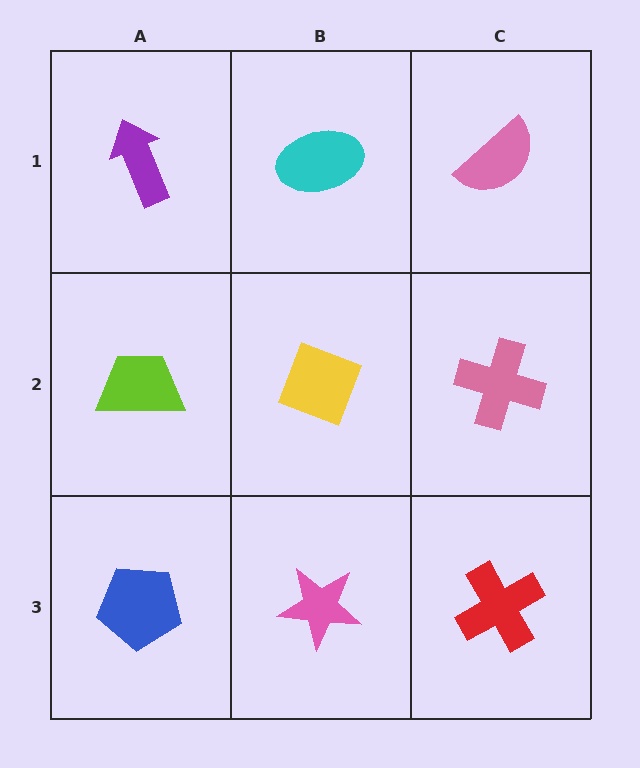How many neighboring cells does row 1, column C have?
2.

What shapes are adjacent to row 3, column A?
A lime trapezoid (row 2, column A), a pink star (row 3, column B).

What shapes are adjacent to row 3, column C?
A pink cross (row 2, column C), a pink star (row 3, column B).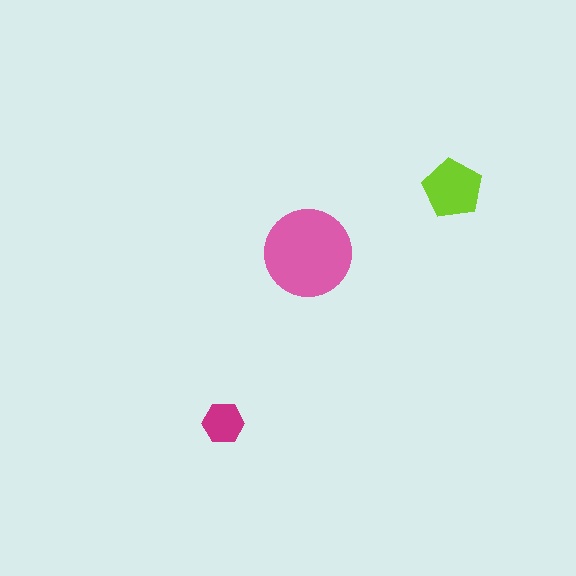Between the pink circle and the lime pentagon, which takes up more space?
The pink circle.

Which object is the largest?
The pink circle.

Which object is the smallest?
The magenta hexagon.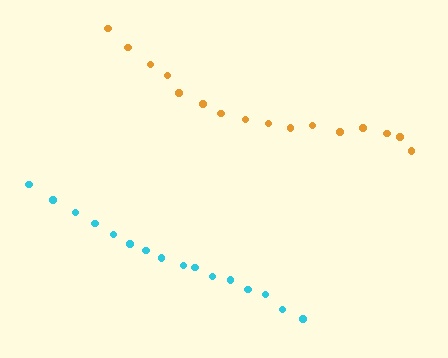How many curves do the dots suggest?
There are 2 distinct paths.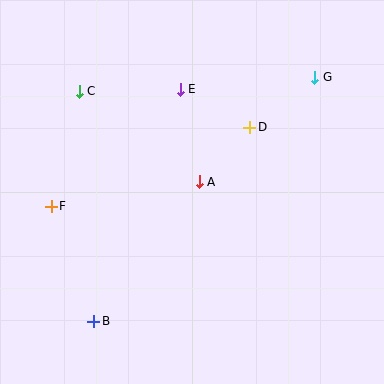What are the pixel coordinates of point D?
Point D is at (250, 127).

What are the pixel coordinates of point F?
Point F is at (51, 206).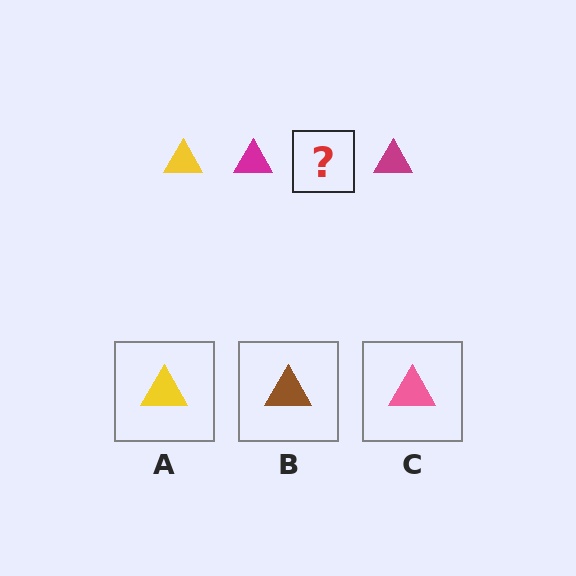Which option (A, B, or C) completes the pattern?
A.